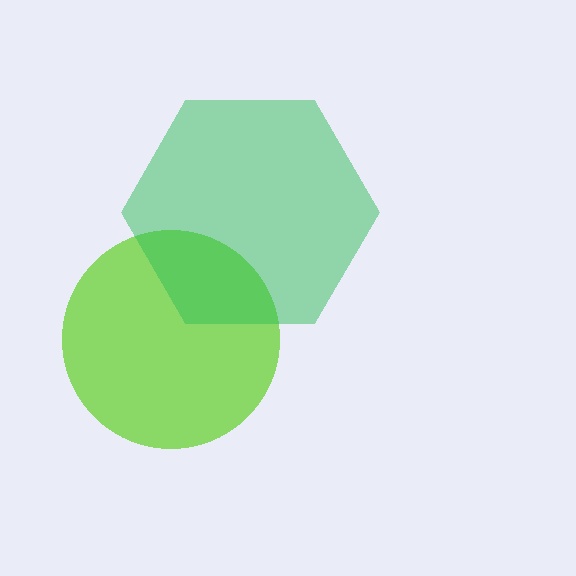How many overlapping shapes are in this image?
There are 2 overlapping shapes in the image.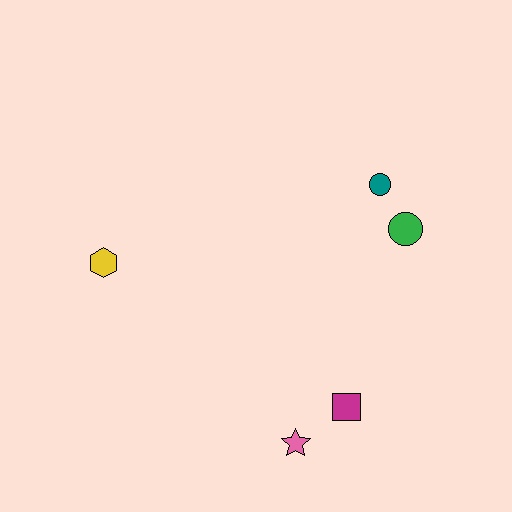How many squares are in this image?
There is 1 square.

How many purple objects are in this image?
There are no purple objects.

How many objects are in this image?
There are 5 objects.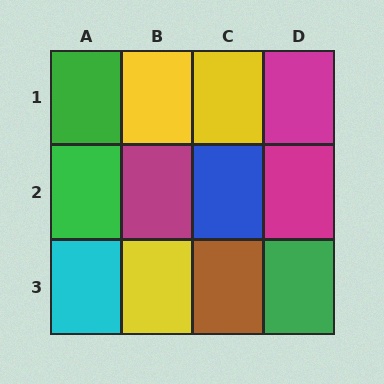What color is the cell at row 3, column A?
Cyan.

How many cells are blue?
1 cell is blue.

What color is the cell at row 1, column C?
Yellow.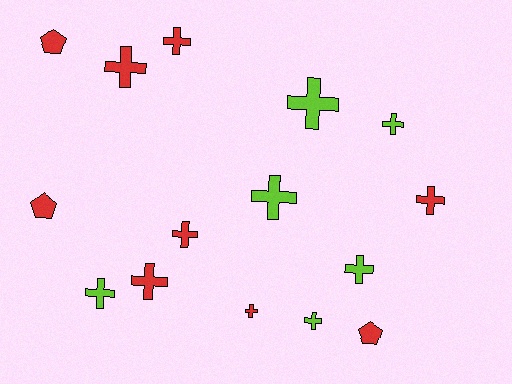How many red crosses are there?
There are 6 red crosses.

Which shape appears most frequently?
Cross, with 12 objects.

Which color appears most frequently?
Red, with 9 objects.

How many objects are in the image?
There are 15 objects.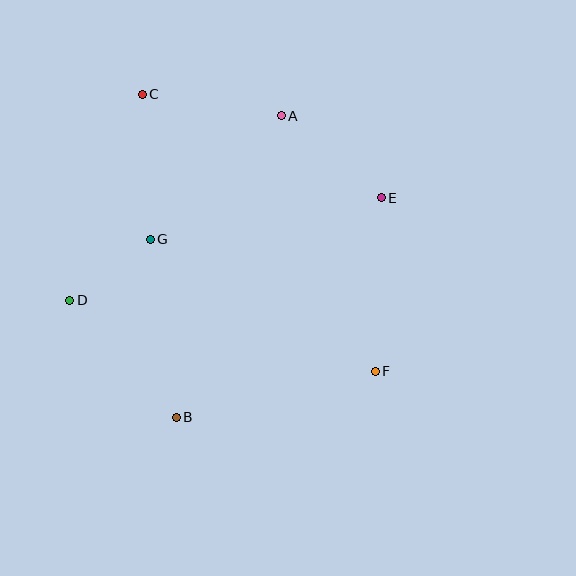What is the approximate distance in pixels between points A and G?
The distance between A and G is approximately 180 pixels.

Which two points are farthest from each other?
Points C and F are farthest from each other.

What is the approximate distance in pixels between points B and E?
The distance between B and E is approximately 300 pixels.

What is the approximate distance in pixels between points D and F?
The distance between D and F is approximately 314 pixels.